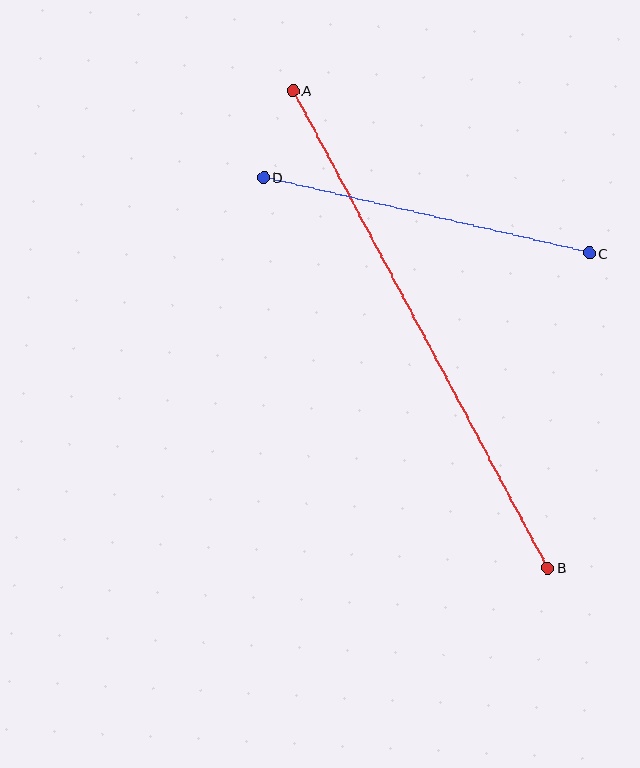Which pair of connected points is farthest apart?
Points A and B are farthest apart.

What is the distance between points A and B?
The distance is approximately 541 pixels.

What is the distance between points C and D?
The distance is approximately 334 pixels.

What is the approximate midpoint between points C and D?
The midpoint is at approximately (426, 215) pixels.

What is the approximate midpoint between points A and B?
The midpoint is at approximately (420, 329) pixels.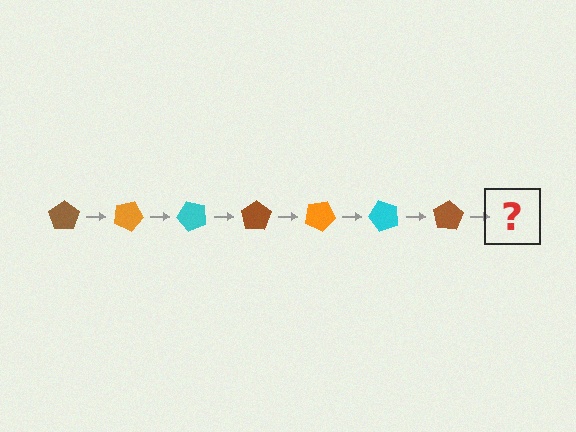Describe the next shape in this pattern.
It should be an orange pentagon, rotated 175 degrees from the start.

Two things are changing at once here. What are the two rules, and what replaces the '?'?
The two rules are that it rotates 25 degrees each step and the color cycles through brown, orange, and cyan. The '?' should be an orange pentagon, rotated 175 degrees from the start.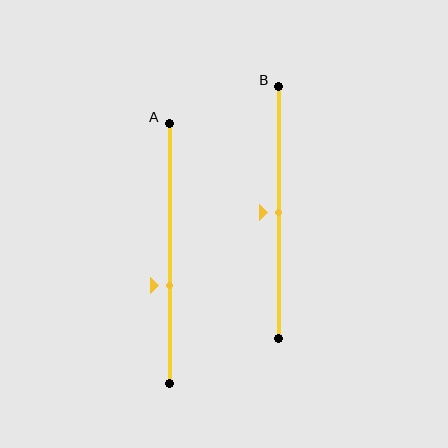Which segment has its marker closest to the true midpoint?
Segment B has its marker closest to the true midpoint.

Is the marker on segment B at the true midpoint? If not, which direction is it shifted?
Yes, the marker on segment B is at the true midpoint.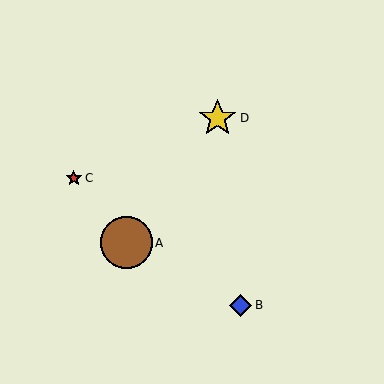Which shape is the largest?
The brown circle (labeled A) is the largest.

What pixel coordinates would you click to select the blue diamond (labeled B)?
Click at (241, 305) to select the blue diamond B.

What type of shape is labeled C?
Shape C is a red star.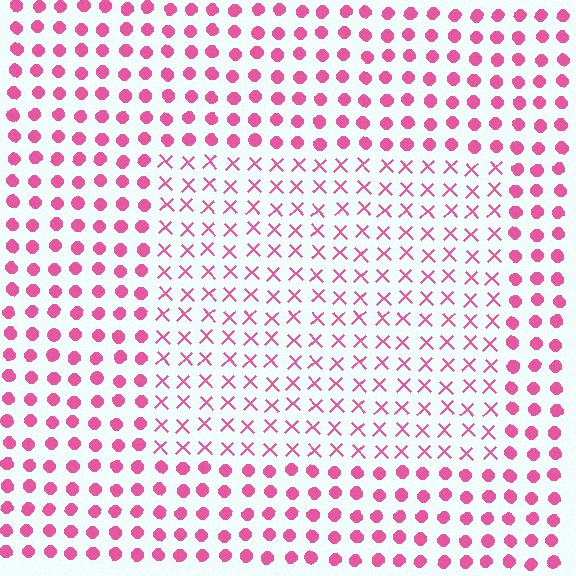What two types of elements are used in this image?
The image uses X marks inside the rectangle region and circles outside it.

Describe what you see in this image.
The image is filled with small pink elements arranged in a uniform grid. A rectangle-shaped region contains X marks, while the surrounding area contains circles. The boundary is defined purely by the change in element shape.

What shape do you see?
I see a rectangle.